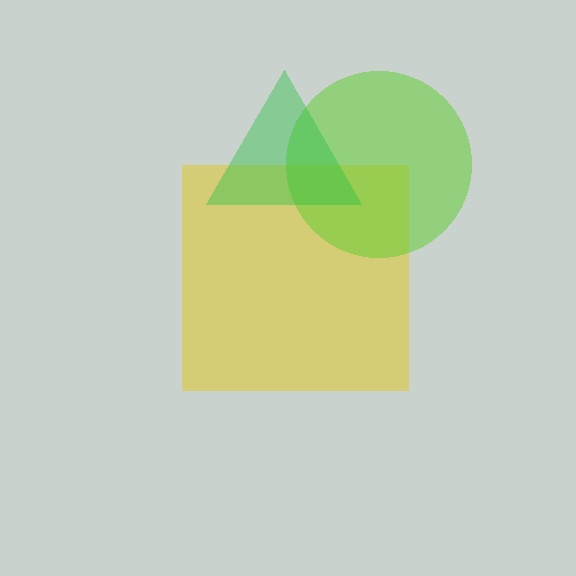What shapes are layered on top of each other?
The layered shapes are: a yellow square, a lime circle, a green triangle.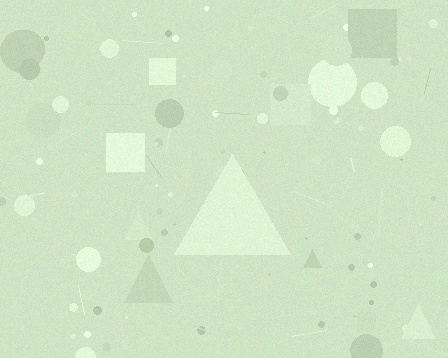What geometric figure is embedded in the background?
A triangle is embedded in the background.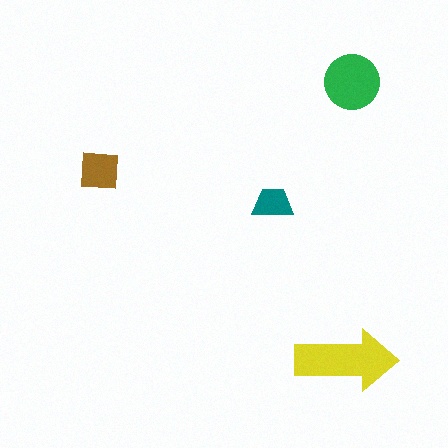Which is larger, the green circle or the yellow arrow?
The yellow arrow.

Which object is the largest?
The yellow arrow.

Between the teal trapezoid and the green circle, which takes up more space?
The green circle.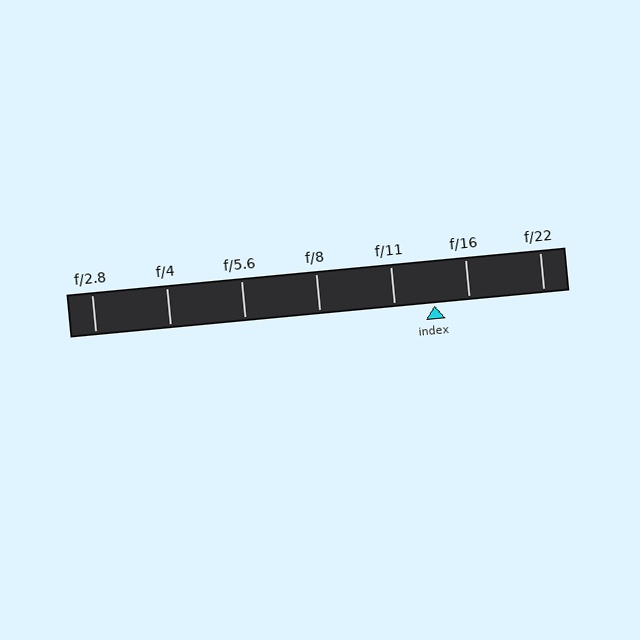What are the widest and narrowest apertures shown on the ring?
The widest aperture shown is f/2.8 and the narrowest is f/22.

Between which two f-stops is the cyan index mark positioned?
The index mark is between f/11 and f/16.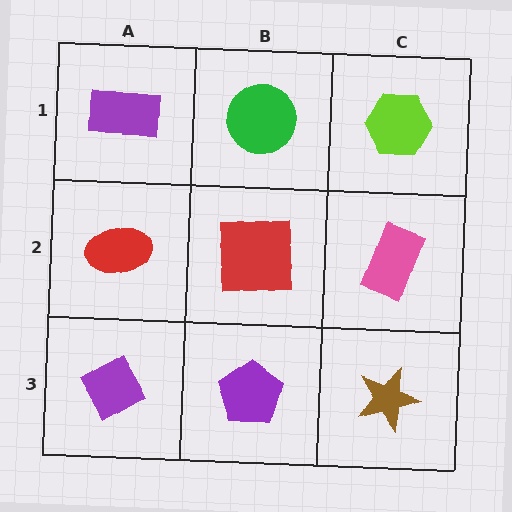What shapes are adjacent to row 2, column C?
A lime hexagon (row 1, column C), a brown star (row 3, column C), a red square (row 2, column B).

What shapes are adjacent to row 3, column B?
A red square (row 2, column B), a purple diamond (row 3, column A), a brown star (row 3, column C).